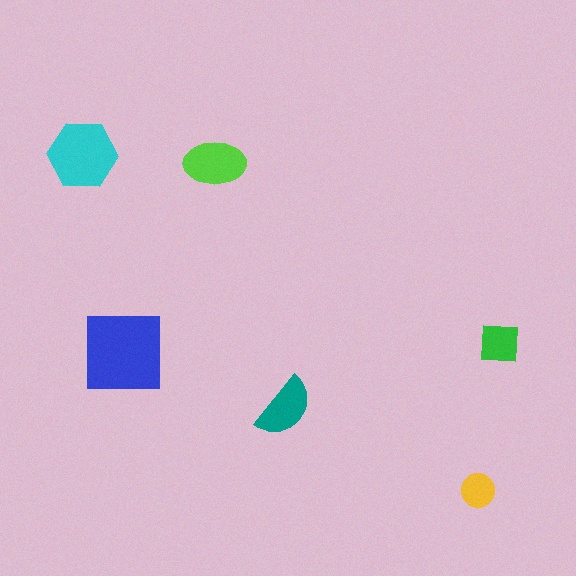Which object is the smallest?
The yellow circle.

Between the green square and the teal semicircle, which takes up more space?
The teal semicircle.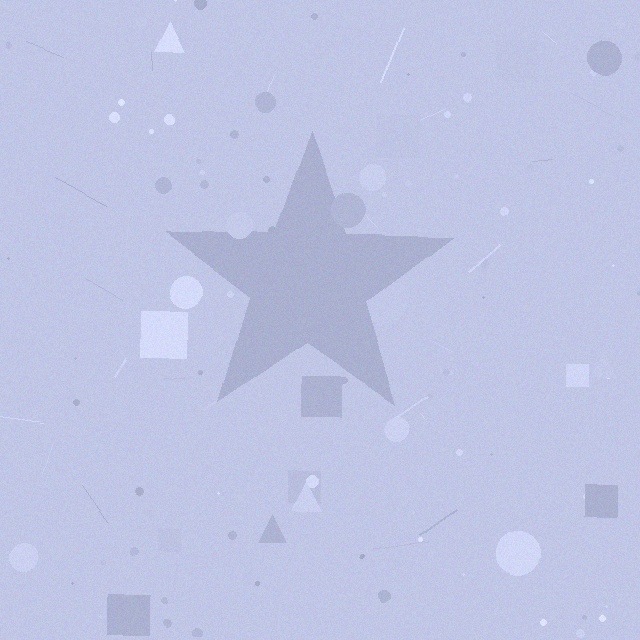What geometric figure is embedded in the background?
A star is embedded in the background.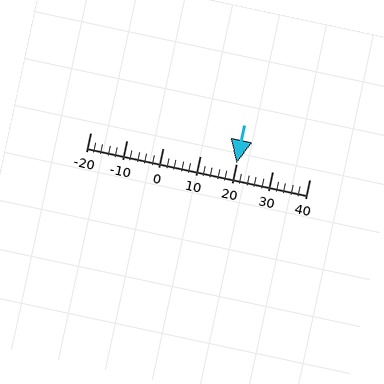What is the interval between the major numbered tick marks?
The major tick marks are spaced 10 units apart.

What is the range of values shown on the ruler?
The ruler shows values from -20 to 40.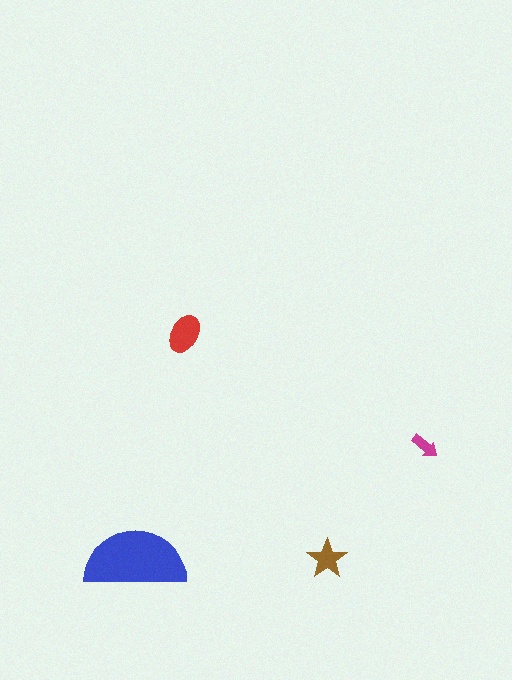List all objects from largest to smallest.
The blue semicircle, the red ellipse, the brown star, the magenta arrow.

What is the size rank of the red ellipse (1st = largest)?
2nd.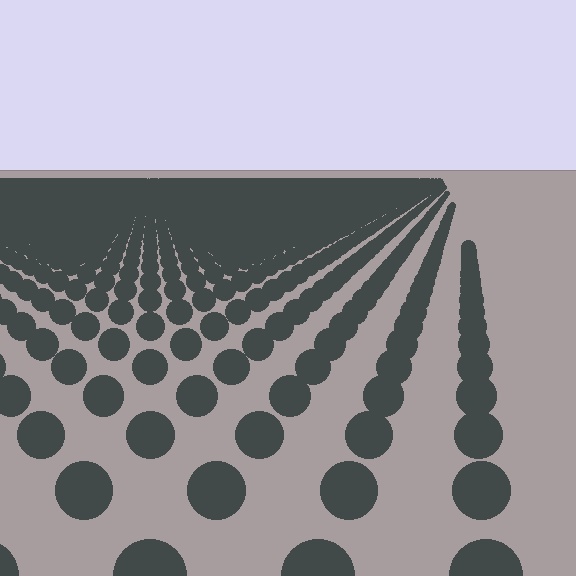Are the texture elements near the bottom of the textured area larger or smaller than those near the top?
Larger. Near the bottom, elements are closer to the viewer and appear at a bigger on-screen size.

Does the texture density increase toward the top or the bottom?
Density increases toward the top.